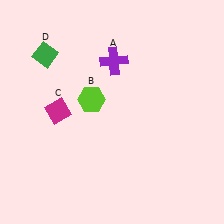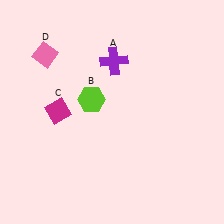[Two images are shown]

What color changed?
The diamond (D) changed from green in Image 1 to pink in Image 2.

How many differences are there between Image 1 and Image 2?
There is 1 difference between the two images.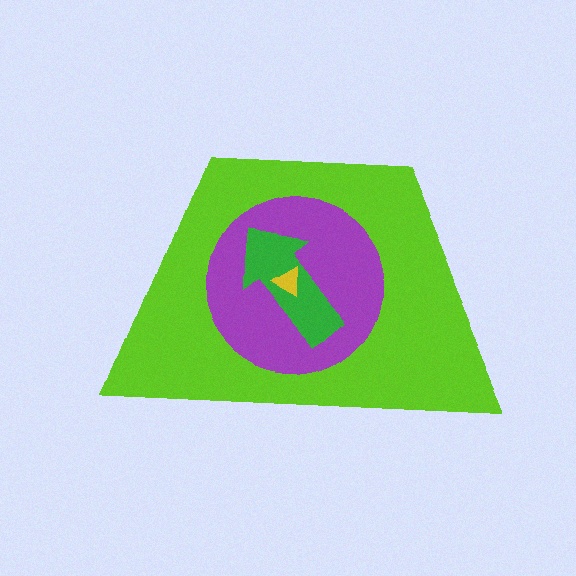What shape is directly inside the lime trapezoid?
The purple circle.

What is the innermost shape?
The yellow triangle.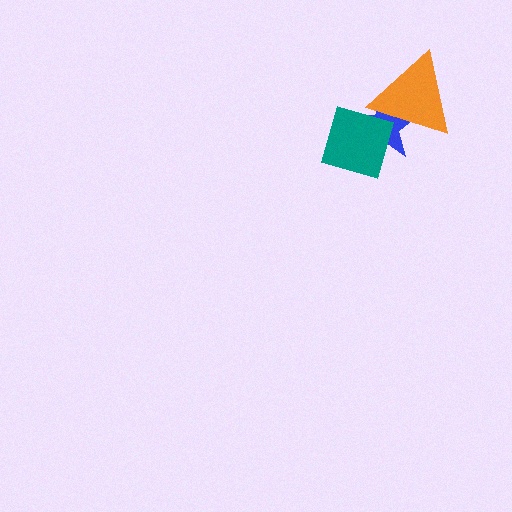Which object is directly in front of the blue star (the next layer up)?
The orange triangle is directly in front of the blue star.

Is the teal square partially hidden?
No, no other shape covers it.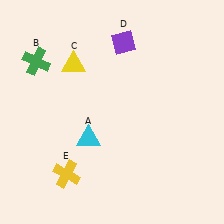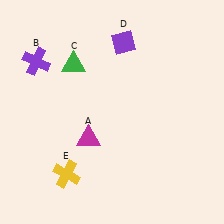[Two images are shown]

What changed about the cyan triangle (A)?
In Image 1, A is cyan. In Image 2, it changed to magenta.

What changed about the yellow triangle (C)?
In Image 1, C is yellow. In Image 2, it changed to green.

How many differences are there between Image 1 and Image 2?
There are 3 differences between the two images.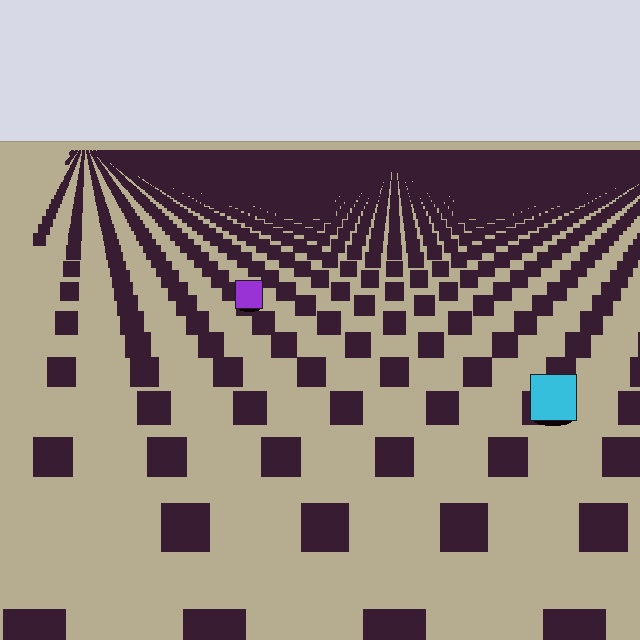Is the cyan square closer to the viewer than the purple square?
Yes. The cyan square is closer — you can tell from the texture gradient: the ground texture is coarser near it.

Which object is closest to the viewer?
The cyan square is closest. The texture marks near it are larger and more spread out.